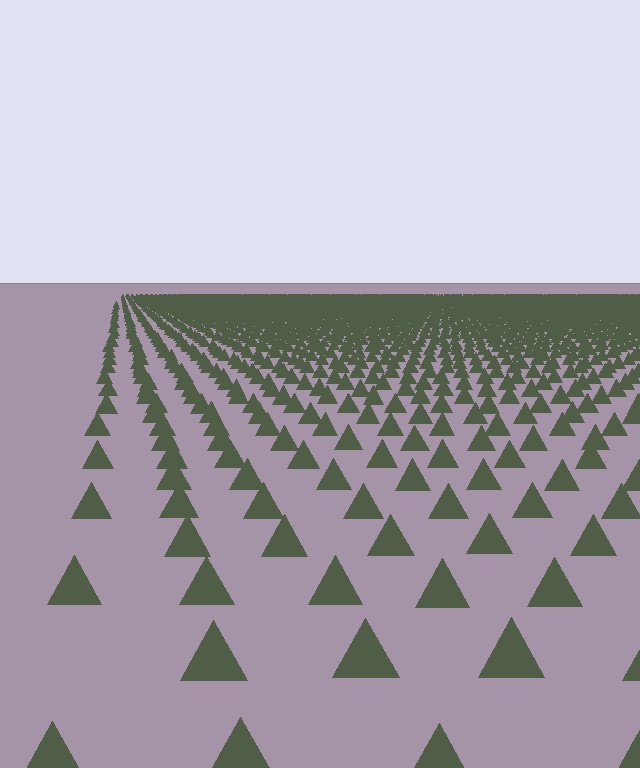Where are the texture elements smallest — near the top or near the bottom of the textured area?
Near the top.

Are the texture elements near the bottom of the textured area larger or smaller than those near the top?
Larger. Near the bottom, elements are closer to the viewer and appear at a bigger on-screen size.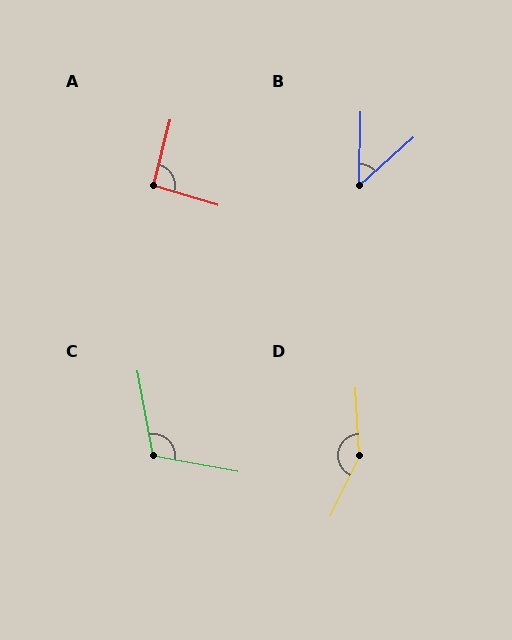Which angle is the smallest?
B, at approximately 47 degrees.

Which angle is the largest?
D, at approximately 152 degrees.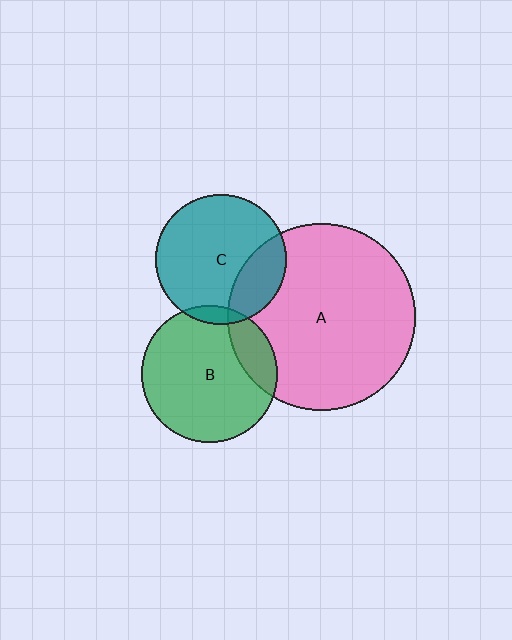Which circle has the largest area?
Circle A (pink).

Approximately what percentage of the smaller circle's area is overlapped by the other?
Approximately 5%.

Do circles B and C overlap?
Yes.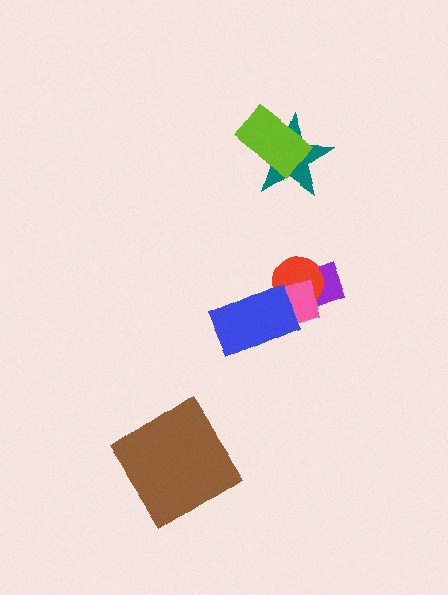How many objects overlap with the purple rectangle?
2 objects overlap with the purple rectangle.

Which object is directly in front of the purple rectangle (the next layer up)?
The red circle is directly in front of the purple rectangle.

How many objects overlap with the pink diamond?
3 objects overlap with the pink diamond.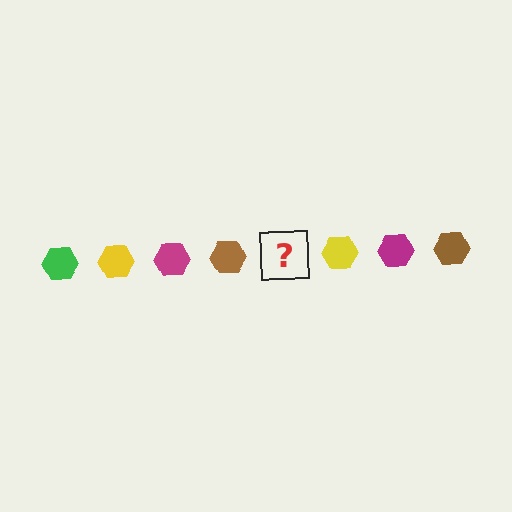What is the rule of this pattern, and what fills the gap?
The rule is that the pattern cycles through green, yellow, magenta, brown hexagons. The gap should be filled with a green hexagon.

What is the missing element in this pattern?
The missing element is a green hexagon.